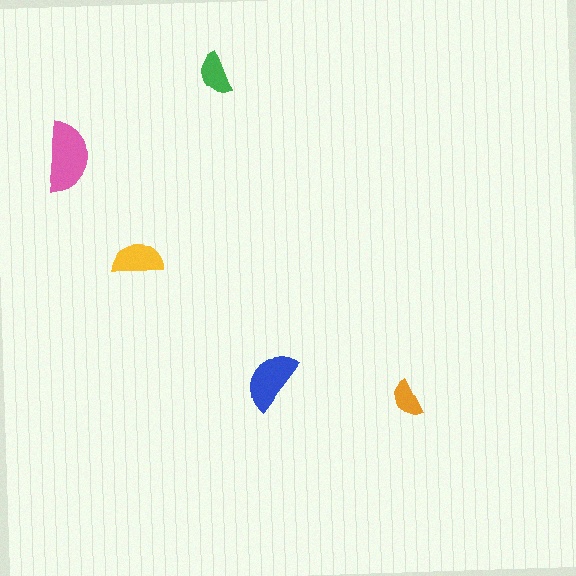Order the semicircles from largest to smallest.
the pink one, the blue one, the yellow one, the green one, the orange one.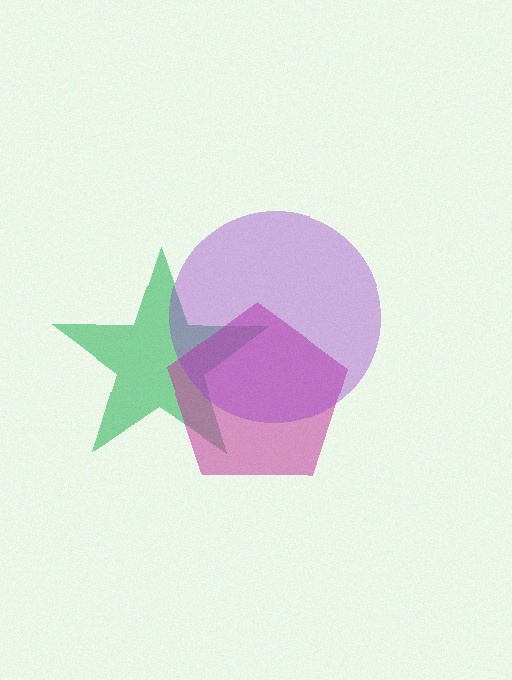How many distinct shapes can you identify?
There are 3 distinct shapes: a green star, a magenta pentagon, a purple circle.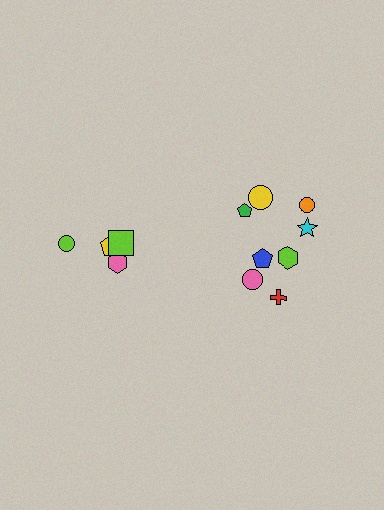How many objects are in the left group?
There are 4 objects.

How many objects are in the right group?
There are 8 objects.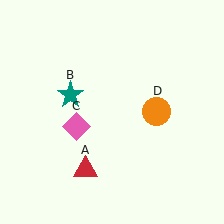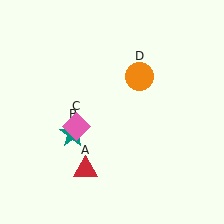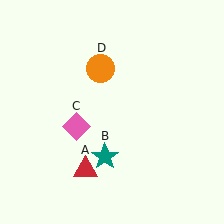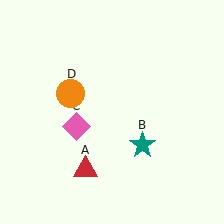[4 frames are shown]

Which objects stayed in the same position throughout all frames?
Red triangle (object A) and pink diamond (object C) remained stationary.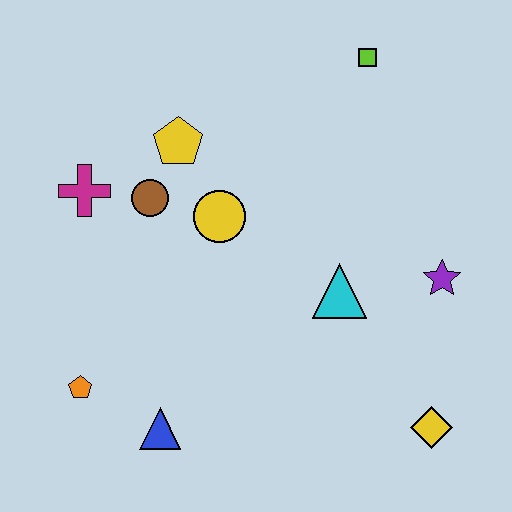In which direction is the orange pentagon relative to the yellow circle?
The orange pentagon is below the yellow circle.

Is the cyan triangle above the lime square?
No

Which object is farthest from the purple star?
The orange pentagon is farthest from the purple star.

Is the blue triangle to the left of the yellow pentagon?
Yes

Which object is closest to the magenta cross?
The brown circle is closest to the magenta cross.